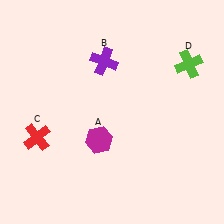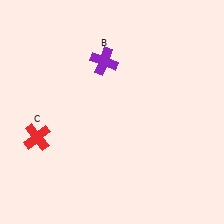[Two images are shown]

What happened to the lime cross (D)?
The lime cross (D) was removed in Image 2. It was in the top-right area of Image 1.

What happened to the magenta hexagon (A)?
The magenta hexagon (A) was removed in Image 2. It was in the bottom-left area of Image 1.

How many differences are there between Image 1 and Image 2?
There are 2 differences between the two images.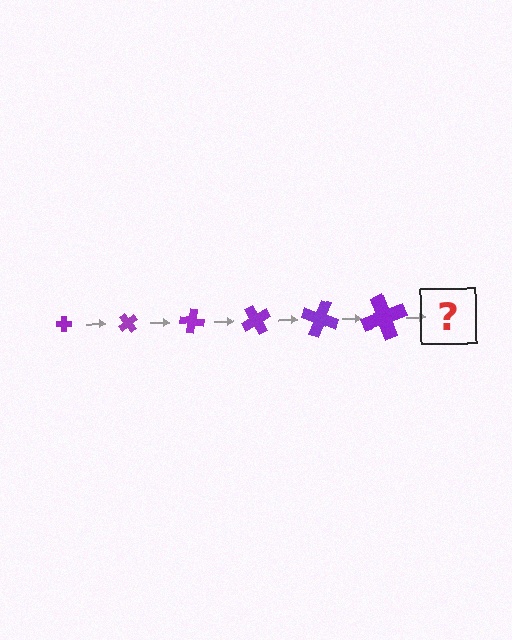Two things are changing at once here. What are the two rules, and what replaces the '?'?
The two rules are that the cross grows larger each step and it rotates 50 degrees each step. The '?' should be a cross, larger than the previous one and rotated 300 degrees from the start.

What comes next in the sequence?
The next element should be a cross, larger than the previous one and rotated 300 degrees from the start.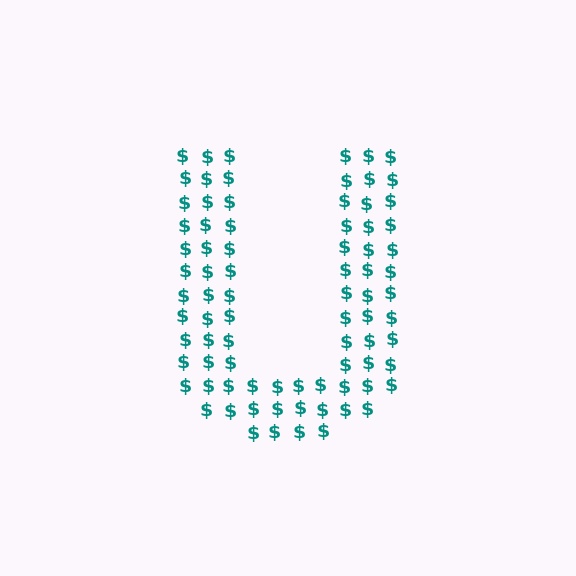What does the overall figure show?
The overall figure shows the letter U.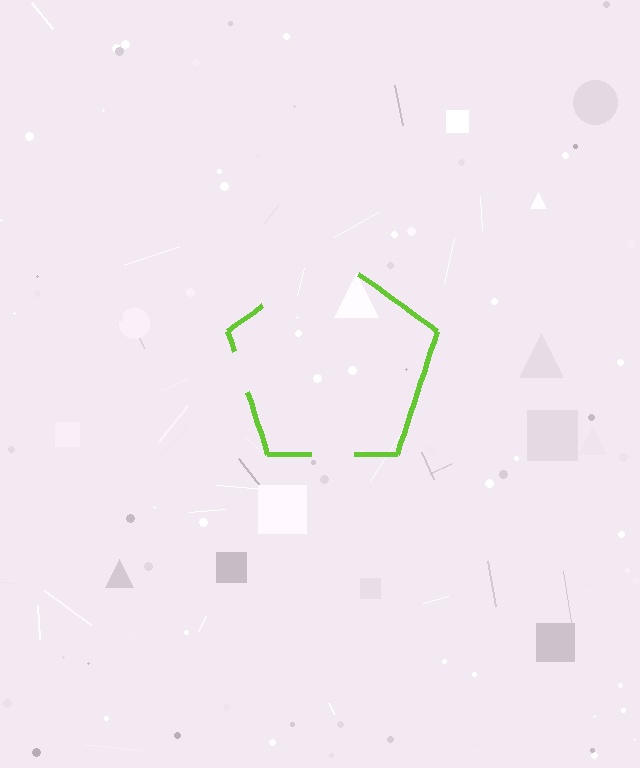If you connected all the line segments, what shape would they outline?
They would outline a pentagon.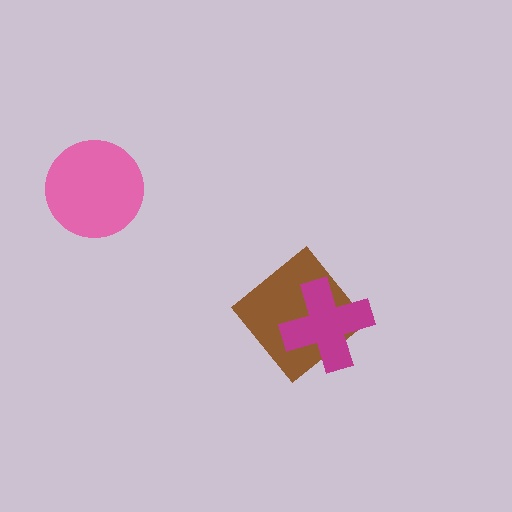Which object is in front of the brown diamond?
The magenta cross is in front of the brown diamond.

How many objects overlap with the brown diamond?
1 object overlaps with the brown diamond.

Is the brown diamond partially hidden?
Yes, it is partially covered by another shape.